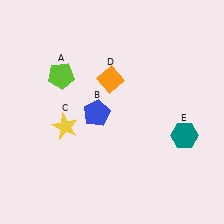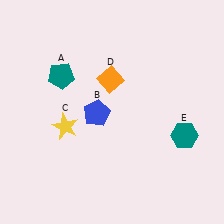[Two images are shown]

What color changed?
The pentagon (A) changed from lime in Image 1 to teal in Image 2.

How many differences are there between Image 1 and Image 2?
There is 1 difference between the two images.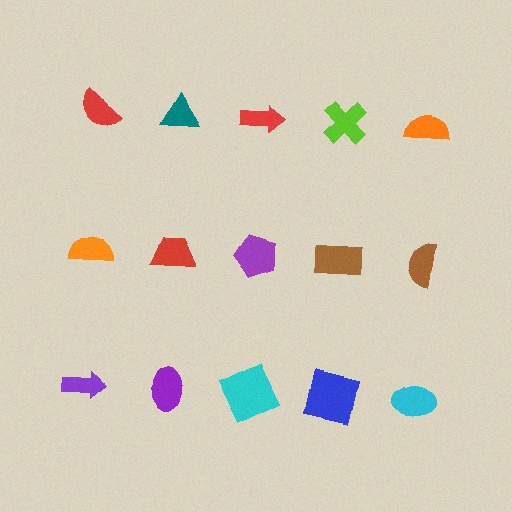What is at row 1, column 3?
A red arrow.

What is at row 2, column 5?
A brown semicircle.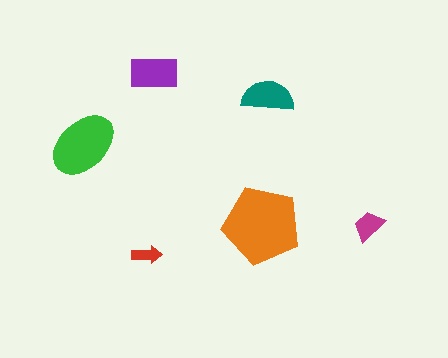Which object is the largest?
The orange pentagon.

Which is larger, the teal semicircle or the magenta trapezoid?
The teal semicircle.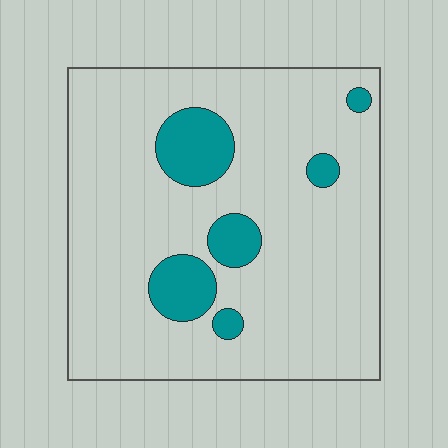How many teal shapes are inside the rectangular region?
6.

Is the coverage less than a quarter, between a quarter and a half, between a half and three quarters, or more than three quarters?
Less than a quarter.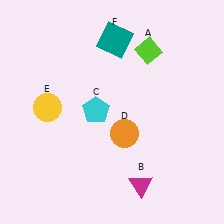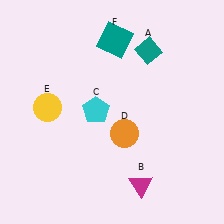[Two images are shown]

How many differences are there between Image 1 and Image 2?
There is 1 difference between the two images.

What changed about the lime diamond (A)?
In Image 1, A is lime. In Image 2, it changed to teal.